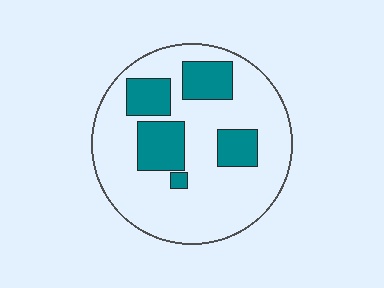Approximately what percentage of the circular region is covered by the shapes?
Approximately 25%.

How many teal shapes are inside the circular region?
5.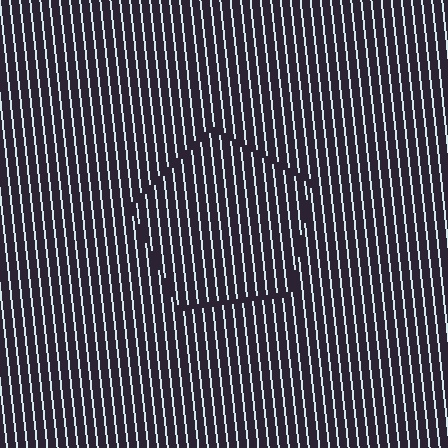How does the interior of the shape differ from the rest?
The interior of the shape contains the same grating, shifted by half a period — the contour is defined by the phase discontinuity where line-ends from the inner and outer gratings abut.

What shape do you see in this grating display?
An illusory pentagon. The interior of the shape contains the same grating, shifted by half a period — the contour is defined by the phase discontinuity where line-ends from the inner and outer gratings abut.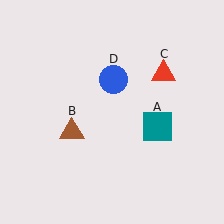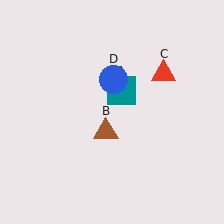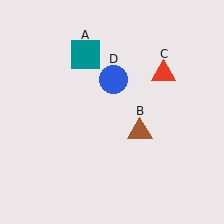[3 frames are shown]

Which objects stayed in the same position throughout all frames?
Red triangle (object C) and blue circle (object D) remained stationary.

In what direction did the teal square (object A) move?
The teal square (object A) moved up and to the left.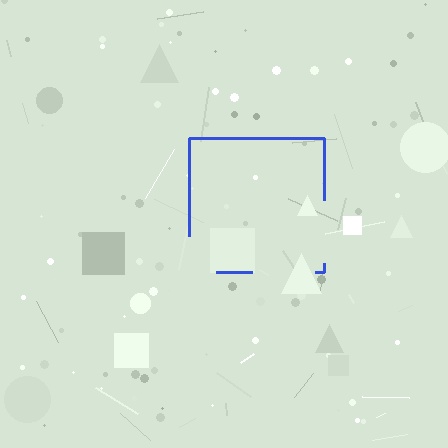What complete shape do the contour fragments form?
The contour fragments form a square.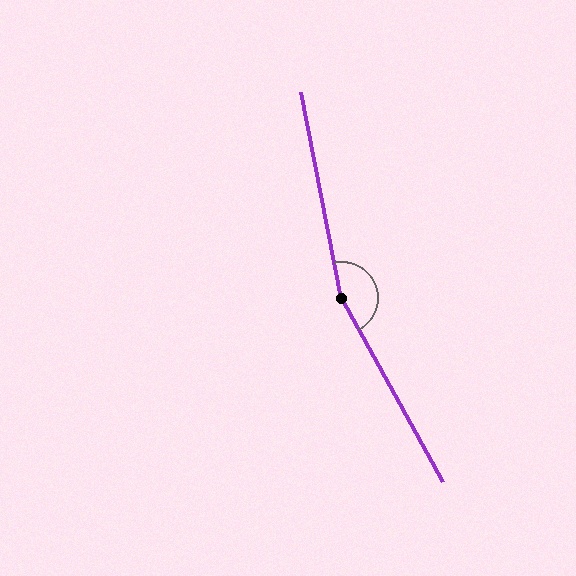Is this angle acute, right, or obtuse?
It is obtuse.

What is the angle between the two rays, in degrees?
Approximately 162 degrees.